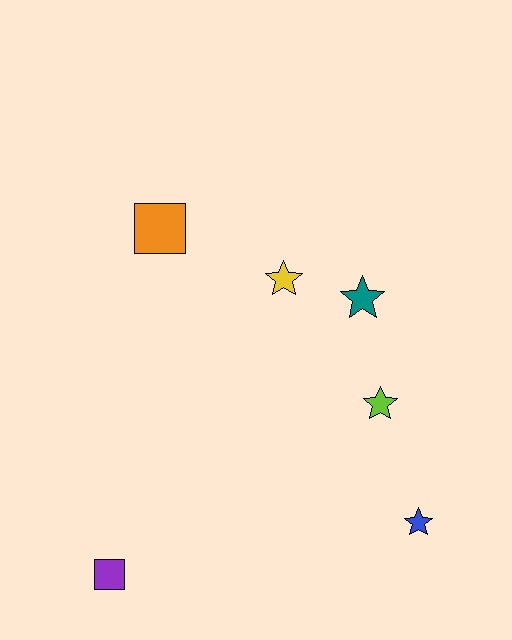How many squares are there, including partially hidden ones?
There are 2 squares.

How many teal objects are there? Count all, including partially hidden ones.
There is 1 teal object.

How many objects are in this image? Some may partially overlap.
There are 6 objects.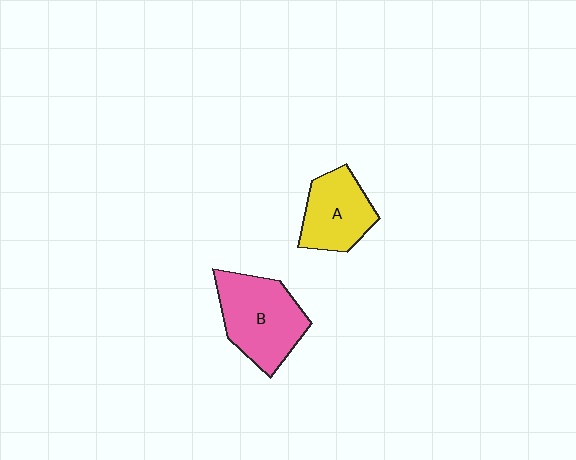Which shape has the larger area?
Shape B (pink).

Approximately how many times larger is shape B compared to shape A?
Approximately 1.3 times.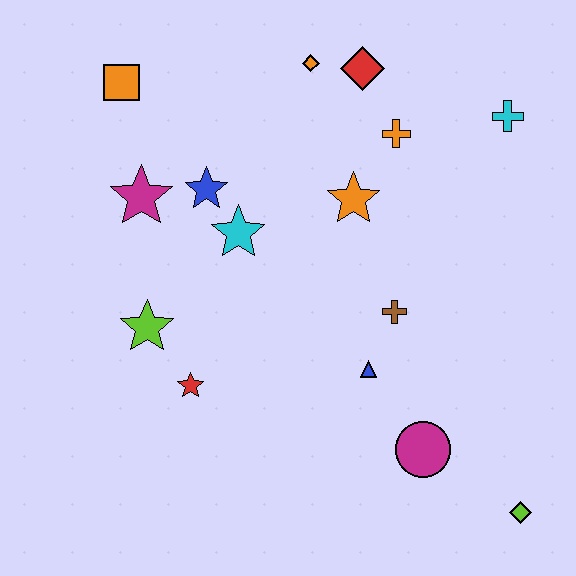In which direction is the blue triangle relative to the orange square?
The blue triangle is below the orange square.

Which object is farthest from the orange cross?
The lime diamond is farthest from the orange cross.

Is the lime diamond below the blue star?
Yes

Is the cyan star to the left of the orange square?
No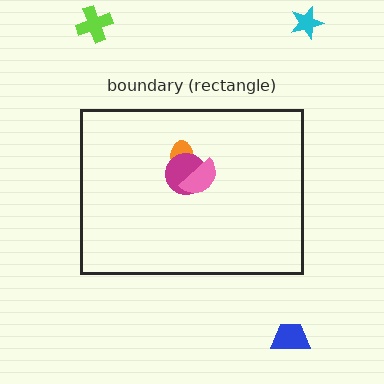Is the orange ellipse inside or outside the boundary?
Inside.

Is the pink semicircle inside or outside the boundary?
Inside.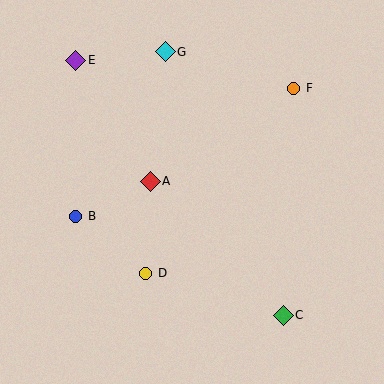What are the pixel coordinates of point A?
Point A is at (150, 181).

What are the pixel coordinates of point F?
Point F is at (294, 88).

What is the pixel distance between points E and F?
The distance between E and F is 220 pixels.